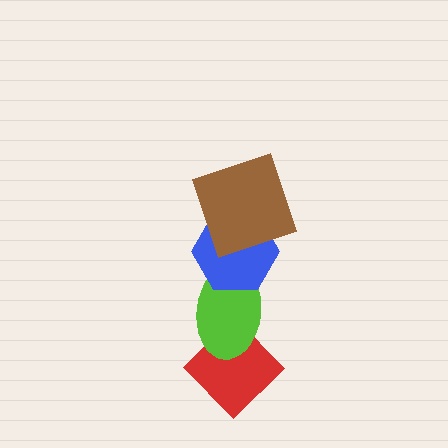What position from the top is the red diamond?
The red diamond is 4th from the top.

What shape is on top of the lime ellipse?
The blue hexagon is on top of the lime ellipse.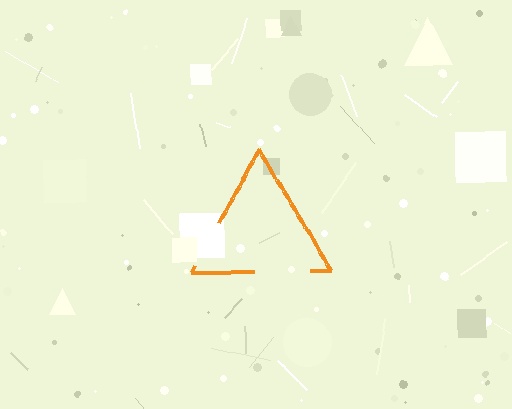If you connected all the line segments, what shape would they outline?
They would outline a triangle.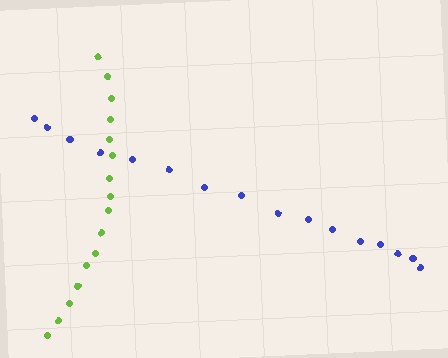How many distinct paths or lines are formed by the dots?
There are 2 distinct paths.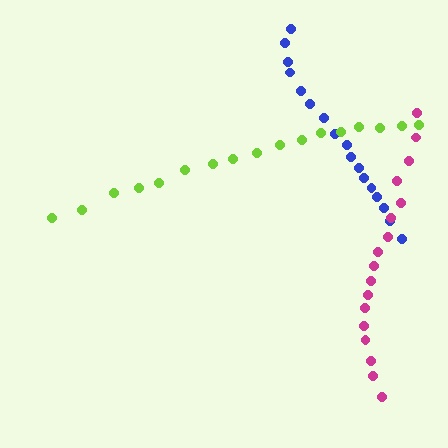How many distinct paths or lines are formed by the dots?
There are 3 distinct paths.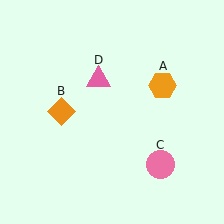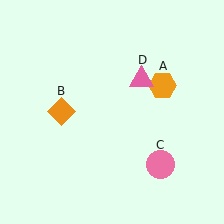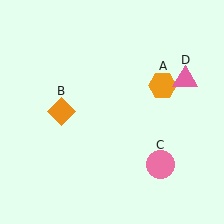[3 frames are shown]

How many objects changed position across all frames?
1 object changed position: pink triangle (object D).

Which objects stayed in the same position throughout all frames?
Orange hexagon (object A) and orange diamond (object B) and pink circle (object C) remained stationary.